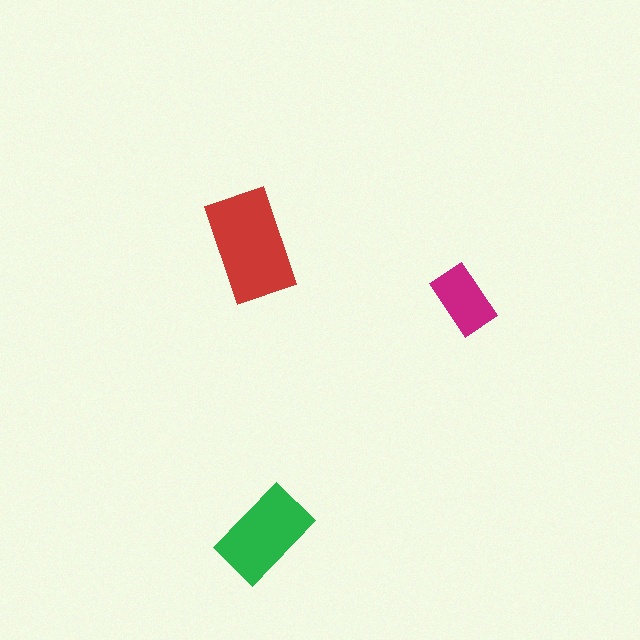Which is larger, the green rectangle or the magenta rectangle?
The green one.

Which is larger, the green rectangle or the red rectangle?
The red one.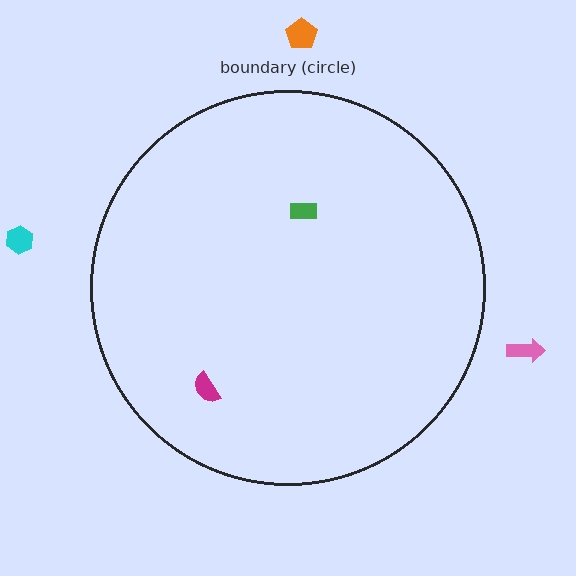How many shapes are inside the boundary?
2 inside, 3 outside.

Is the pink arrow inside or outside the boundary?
Outside.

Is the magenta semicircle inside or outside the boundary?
Inside.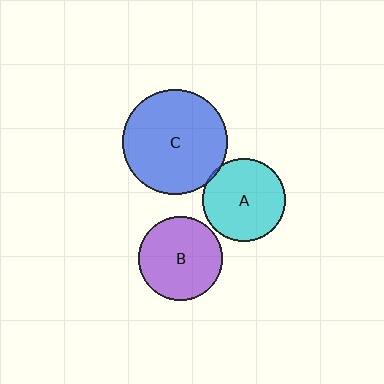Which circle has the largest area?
Circle C (blue).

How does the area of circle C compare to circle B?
Approximately 1.6 times.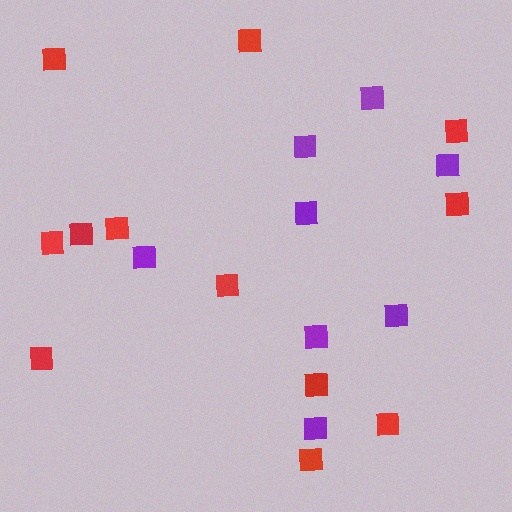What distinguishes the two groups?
There are 2 groups: one group of red squares (12) and one group of purple squares (8).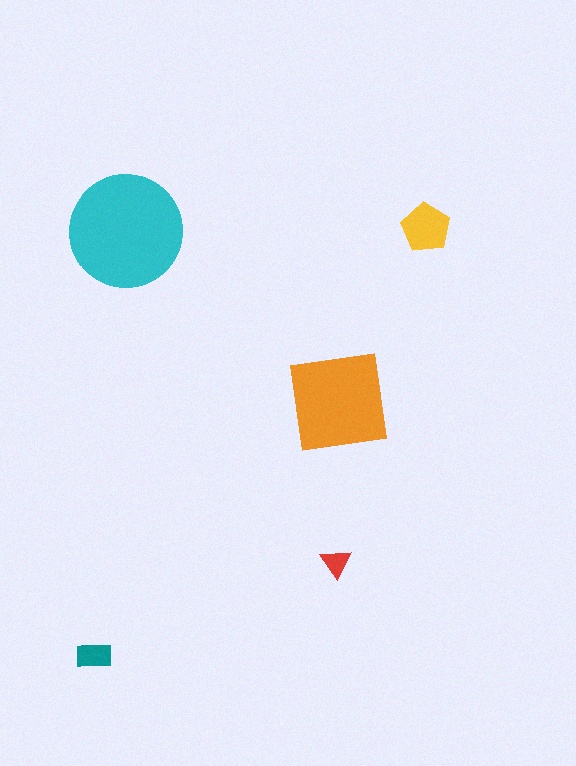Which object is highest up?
The yellow pentagon is topmost.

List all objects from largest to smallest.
The cyan circle, the orange square, the yellow pentagon, the teal rectangle, the red triangle.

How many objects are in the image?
There are 5 objects in the image.